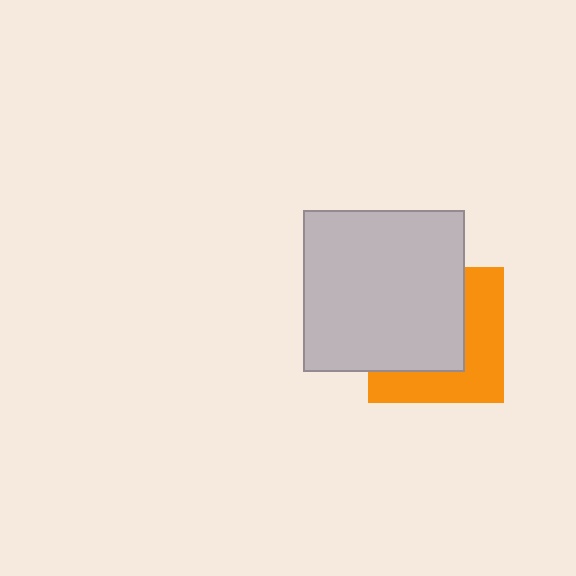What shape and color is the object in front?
The object in front is a light gray square.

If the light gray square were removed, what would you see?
You would see the complete orange square.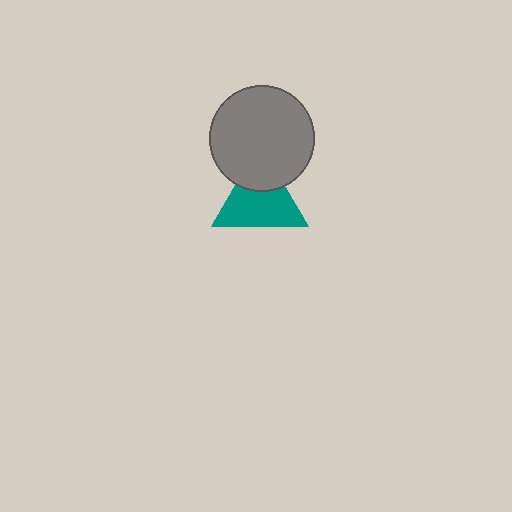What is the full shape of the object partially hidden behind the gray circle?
The partially hidden object is a teal triangle.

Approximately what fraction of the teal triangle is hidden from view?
Roughly 31% of the teal triangle is hidden behind the gray circle.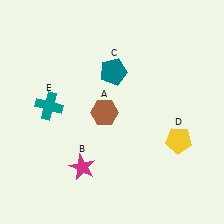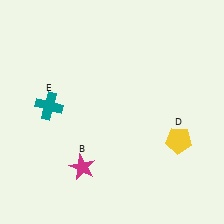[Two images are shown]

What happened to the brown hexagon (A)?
The brown hexagon (A) was removed in Image 2. It was in the bottom-left area of Image 1.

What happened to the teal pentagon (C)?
The teal pentagon (C) was removed in Image 2. It was in the top-right area of Image 1.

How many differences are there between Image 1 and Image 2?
There are 2 differences between the two images.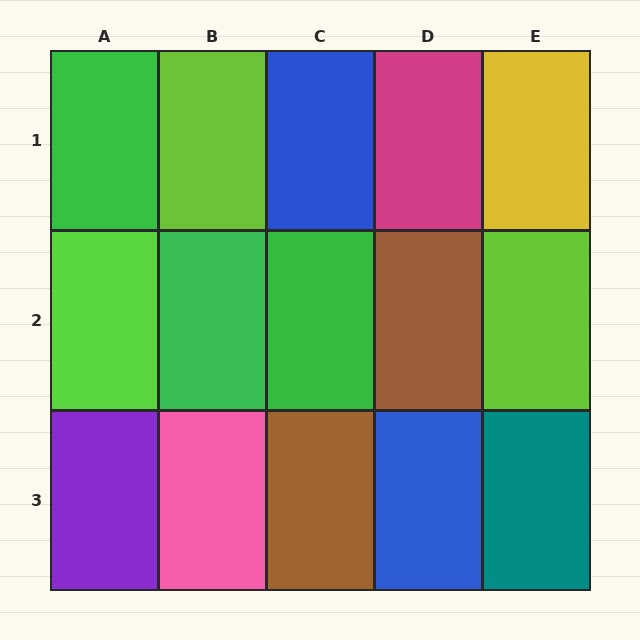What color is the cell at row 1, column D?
Magenta.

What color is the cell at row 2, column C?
Green.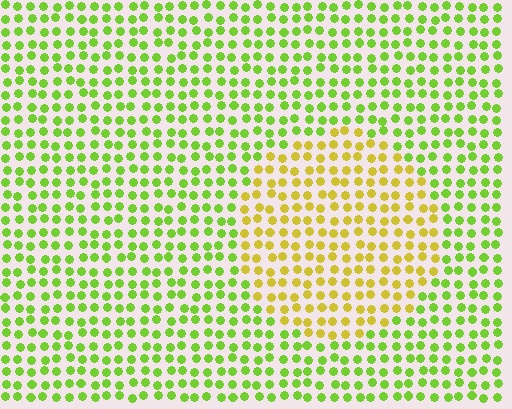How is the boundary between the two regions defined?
The boundary is defined purely by a slight shift in hue (about 41 degrees). Spacing, size, and orientation are identical on both sides.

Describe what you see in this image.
The image is filled with small lime elements in a uniform arrangement. A circle-shaped region is visible where the elements are tinted to a slightly different hue, forming a subtle color boundary.